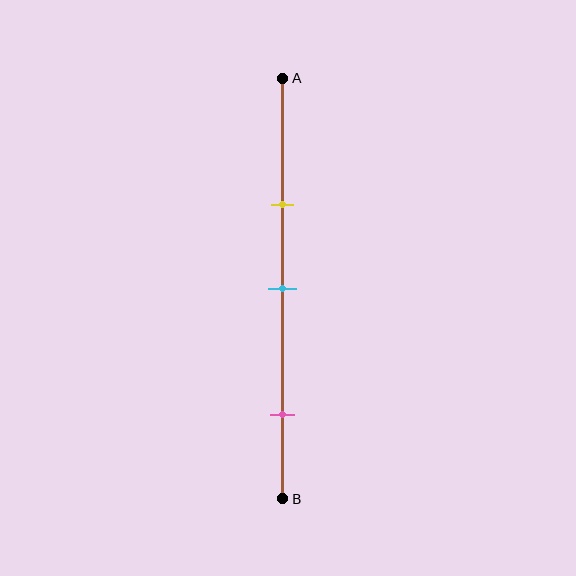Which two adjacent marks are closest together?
The yellow and cyan marks are the closest adjacent pair.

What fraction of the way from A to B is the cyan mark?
The cyan mark is approximately 50% (0.5) of the way from A to B.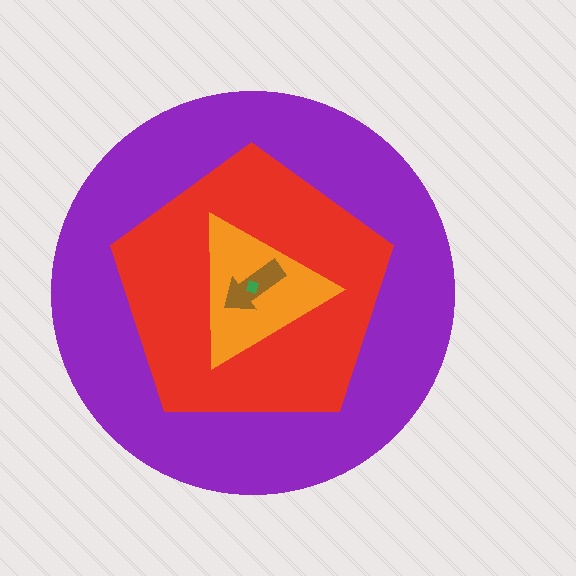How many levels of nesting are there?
5.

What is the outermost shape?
The purple circle.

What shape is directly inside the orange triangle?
The brown arrow.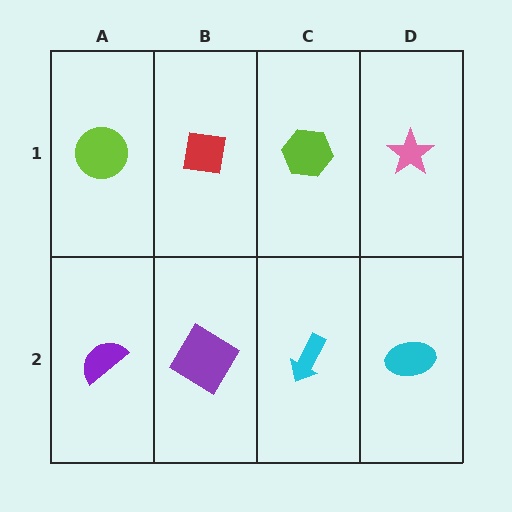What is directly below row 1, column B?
A purple diamond.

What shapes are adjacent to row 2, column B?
A red square (row 1, column B), a purple semicircle (row 2, column A), a cyan arrow (row 2, column C).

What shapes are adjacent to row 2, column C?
A lime hexagon (row 1, column C), a purple diamond (row 2, column B), a cyan ellipse (row 2, column D).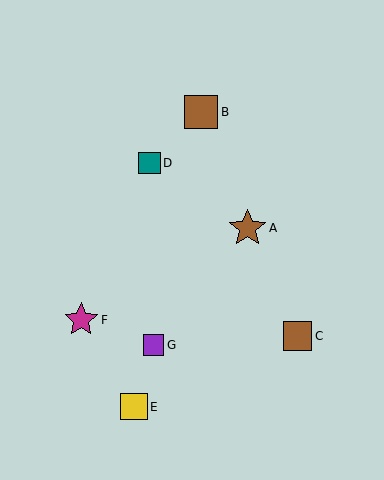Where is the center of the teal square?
The center of the teal square is at (149, 163).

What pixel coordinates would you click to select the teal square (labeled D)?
Click at (149, 163) to select the teal square D.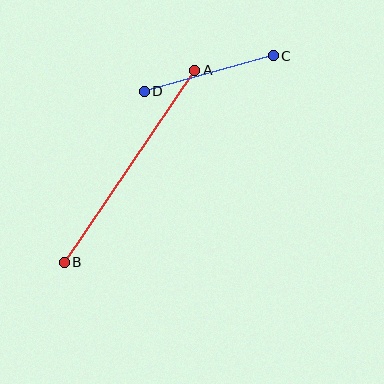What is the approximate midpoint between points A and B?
The midpoint is at approximately (130, 166) pixels.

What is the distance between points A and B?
The distance is approximately 232 pixels.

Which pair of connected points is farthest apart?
Points A and B are farthest apart.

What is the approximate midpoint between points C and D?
The midpoint is at approximately (209, 73) pixels.